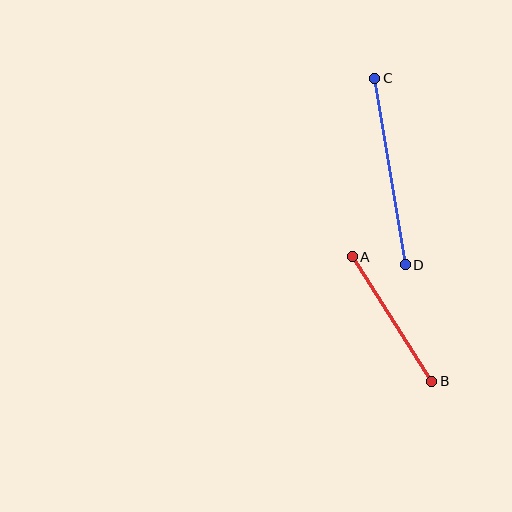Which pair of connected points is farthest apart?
Points C and D are farthest apart.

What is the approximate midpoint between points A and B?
The midpoint is at approximately (392, 319) pixels.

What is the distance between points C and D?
The distance is approximately 189 pixels.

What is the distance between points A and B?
The distance is approximately 148 pixels.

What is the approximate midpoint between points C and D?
The midpoint is at approximately (390, 171) pixels.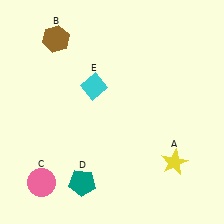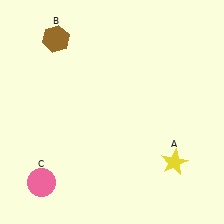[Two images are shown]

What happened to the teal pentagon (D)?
The teal pentagon (D) was removed in Image 2. It was in the bottom-left area of Image 1.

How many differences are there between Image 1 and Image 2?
There are 2 differences between the two images.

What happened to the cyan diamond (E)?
The cyan diamond (E) was removed in Image 2. It was in the top-left area of Image 1.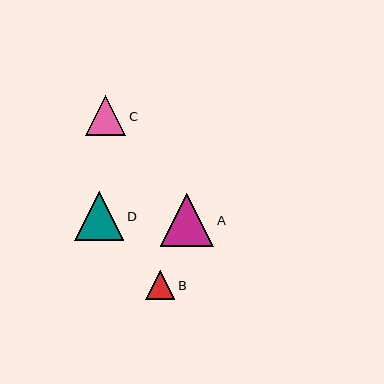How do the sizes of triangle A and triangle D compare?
Triangle A and triangle D are approximately the same size.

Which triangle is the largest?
Triangle A is the largest with a size of approximately 53 pixels.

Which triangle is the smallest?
Triangle B is the smallest with a size of approximately 29 pixels.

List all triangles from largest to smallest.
From largest to smallest: A, D, C, B.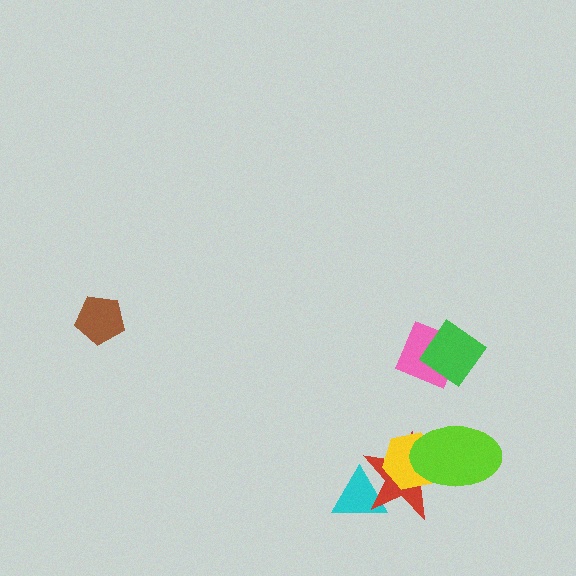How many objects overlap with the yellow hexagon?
2 objects overlap with the yellow hexagon.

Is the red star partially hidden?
Yes, it is partially covered by another shape.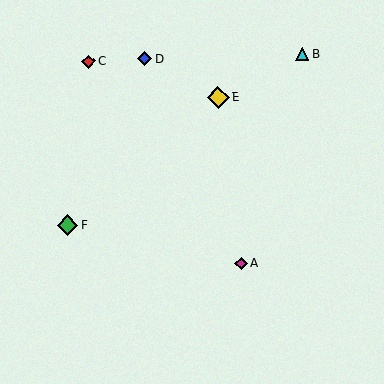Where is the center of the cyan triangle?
The center of the cyan triangle is at (302, 55).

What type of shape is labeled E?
Shape E is a yellow diamond.